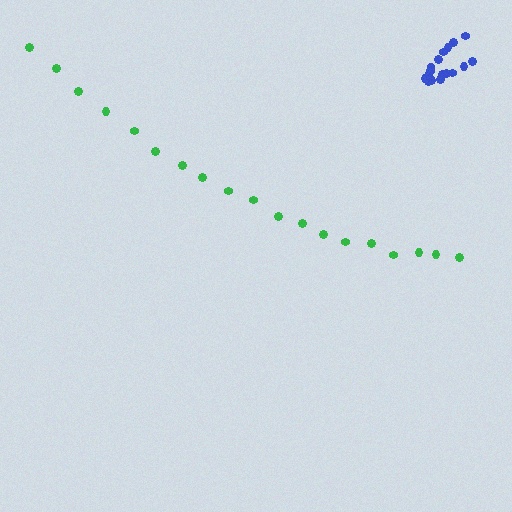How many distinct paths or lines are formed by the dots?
There are 2 distinct paths.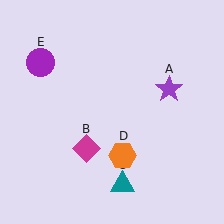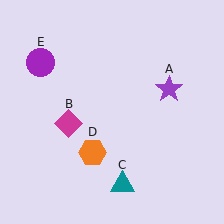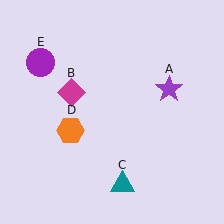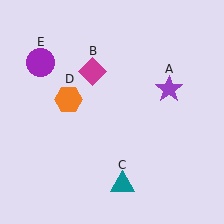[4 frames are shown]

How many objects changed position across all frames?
2 objects changed position: magenta diamond (object B), orange hexagon (object D).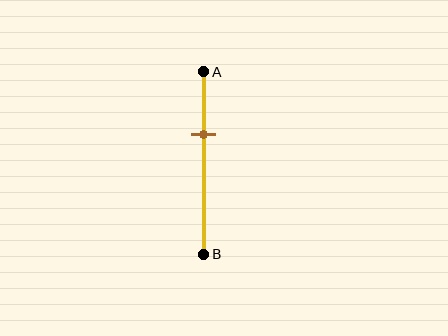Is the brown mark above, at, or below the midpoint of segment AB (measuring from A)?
The brown mark is above the midpoint of segment AB.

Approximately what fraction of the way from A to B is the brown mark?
The brown mark is approximately 35% of the way from A to B.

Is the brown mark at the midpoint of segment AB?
No, the mark is at about 35% from A, not at the 50% midpoint.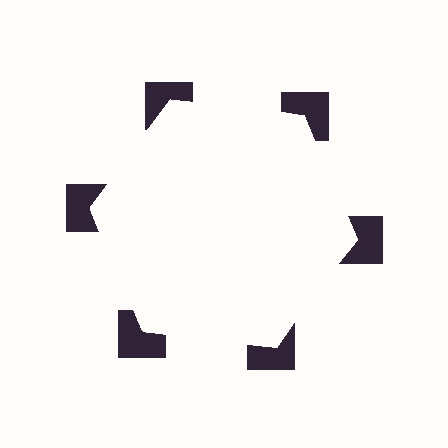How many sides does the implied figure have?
6 sides.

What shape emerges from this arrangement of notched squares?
An illusory hexagon — its edges are inferred from the aligned wedge cuts in the notched squares, not physically drawn.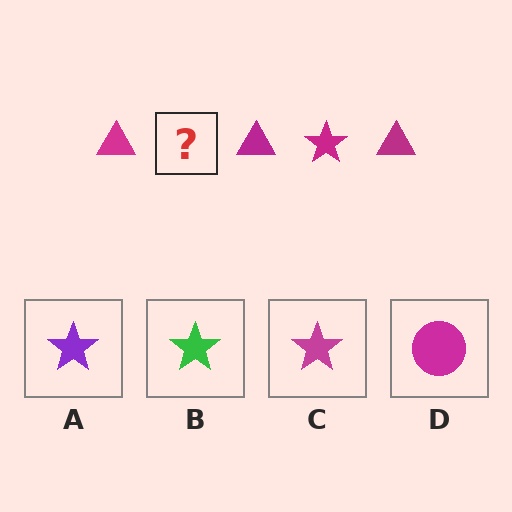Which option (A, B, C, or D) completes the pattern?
C.